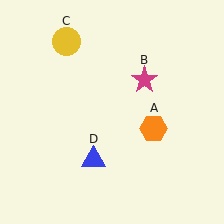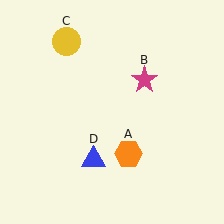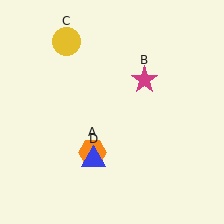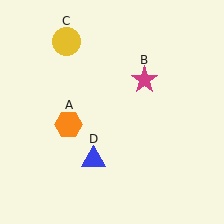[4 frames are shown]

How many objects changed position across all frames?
1 object changed position: orange hexagon (object A).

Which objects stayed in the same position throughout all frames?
Magenta star (object B) and yellow circle (object C) and blue triangle (object D) remained stationary.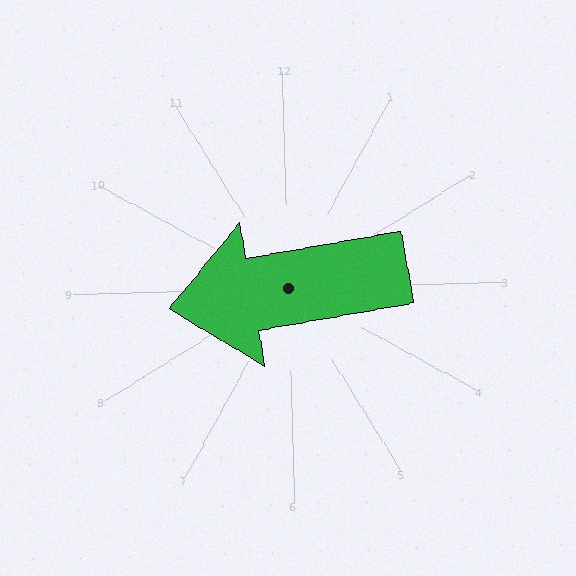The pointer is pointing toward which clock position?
Roughly 9 o'clock.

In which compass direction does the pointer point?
West.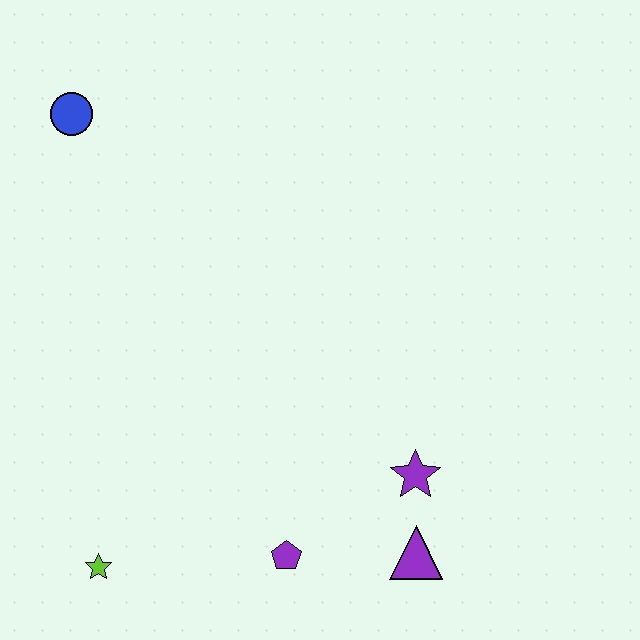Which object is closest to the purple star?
The purple triangle is closest to the purple star.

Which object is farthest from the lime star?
The blue circle is farthest from the lime star.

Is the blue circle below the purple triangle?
No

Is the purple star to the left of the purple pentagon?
No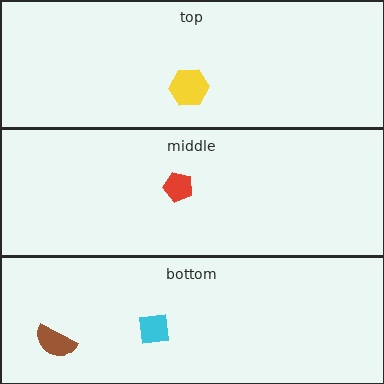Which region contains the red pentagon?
The middle region.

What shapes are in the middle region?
The red pentagon.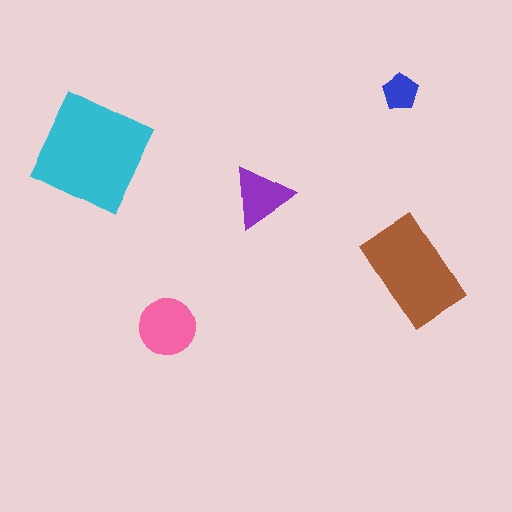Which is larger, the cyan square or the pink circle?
The cyan square.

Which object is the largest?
The cyan square.